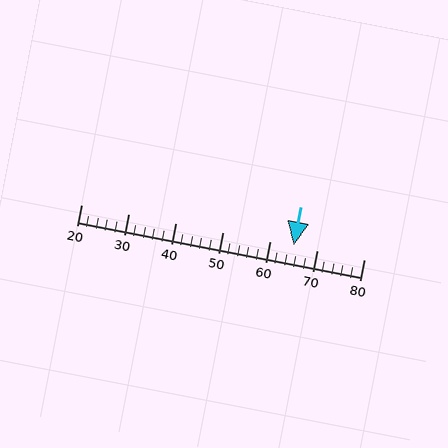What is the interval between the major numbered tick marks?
The major tick marks are spaced 10 units apart.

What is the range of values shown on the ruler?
The ruler shows values from 20 to 80.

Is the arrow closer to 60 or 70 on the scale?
The arrow is closer to 70.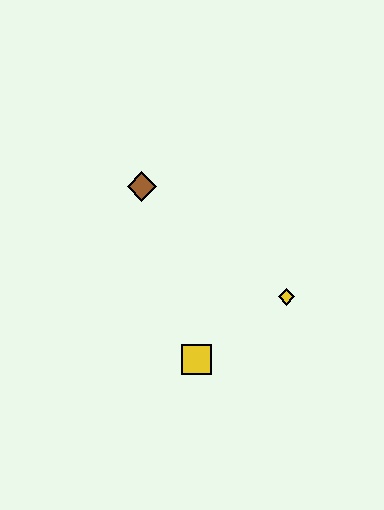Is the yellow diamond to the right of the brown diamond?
Yes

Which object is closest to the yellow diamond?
The yellow square is closest to the yellow diamond.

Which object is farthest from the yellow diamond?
The brown diamond is farthest from the yellow diamond.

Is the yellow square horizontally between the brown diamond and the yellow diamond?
Yes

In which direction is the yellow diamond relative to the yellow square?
The yellow diamond is to the right of the yellow square.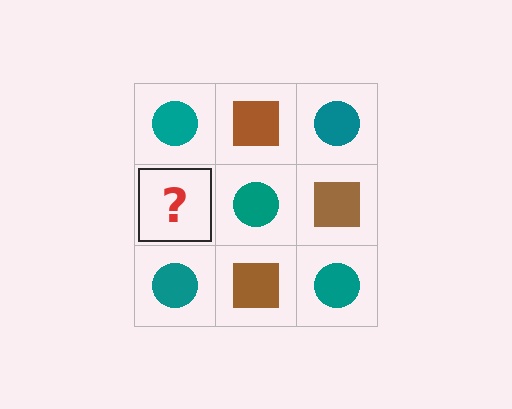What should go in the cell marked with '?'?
The missing cell should contain a brown square.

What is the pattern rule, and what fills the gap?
The rule is that it alternates teal circle and brown square in a checkerboard pattern. The gap should be filled with a brown square.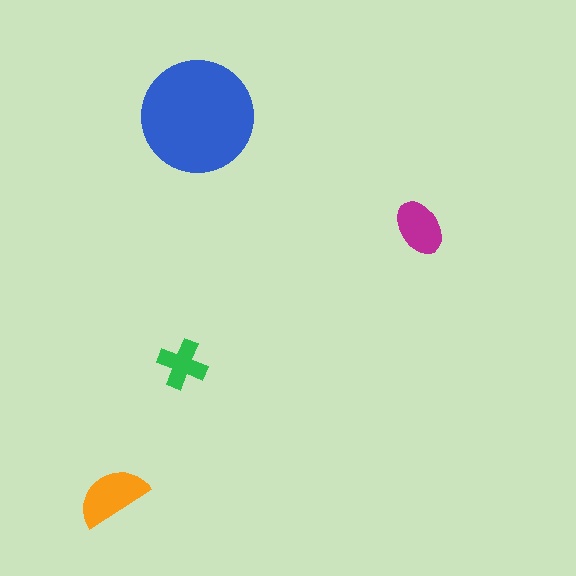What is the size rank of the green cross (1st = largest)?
4th.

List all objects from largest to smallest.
The blue circle, the orange semicircle, the magenta ellipse, the green cross.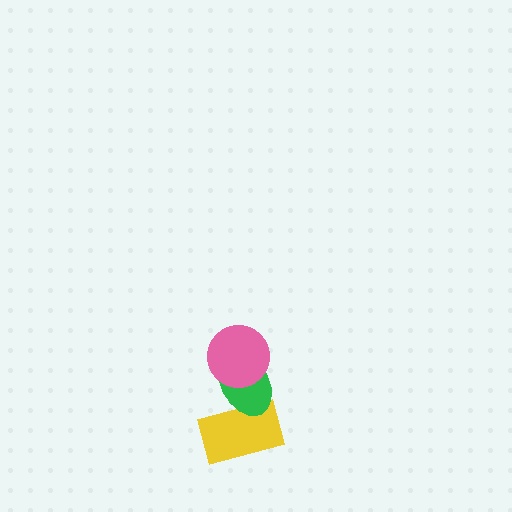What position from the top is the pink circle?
The pink circle is 1st from the top.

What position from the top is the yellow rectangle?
The yellow rectangle is 3rd from the top.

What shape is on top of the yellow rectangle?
The green ellipse is on top of the yellow rectangle.